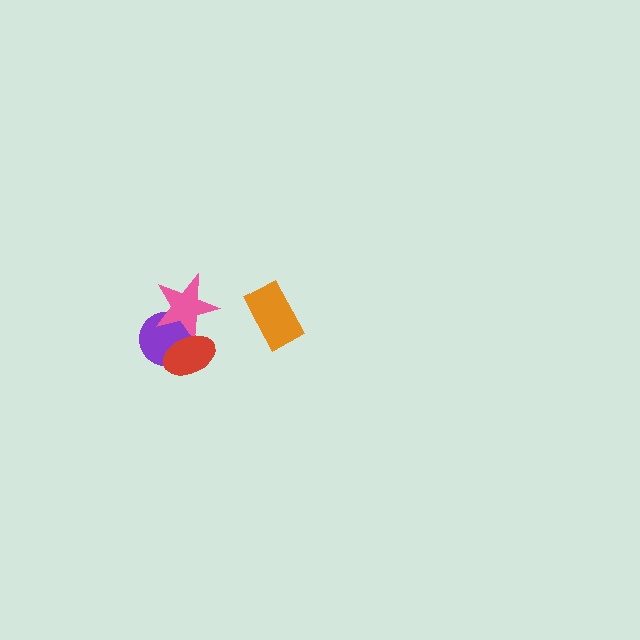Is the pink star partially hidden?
Yes, it is partially covered by another shape.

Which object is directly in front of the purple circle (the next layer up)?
The pink star is directly in front of the purple circle.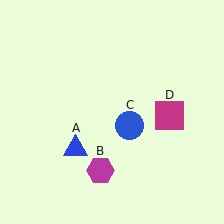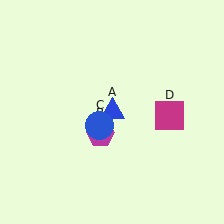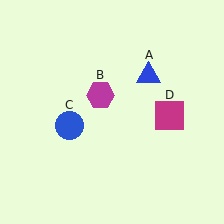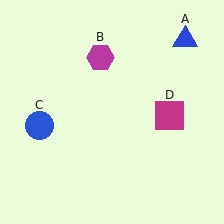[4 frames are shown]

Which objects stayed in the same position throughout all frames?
Magenta square (object D) remained stationary.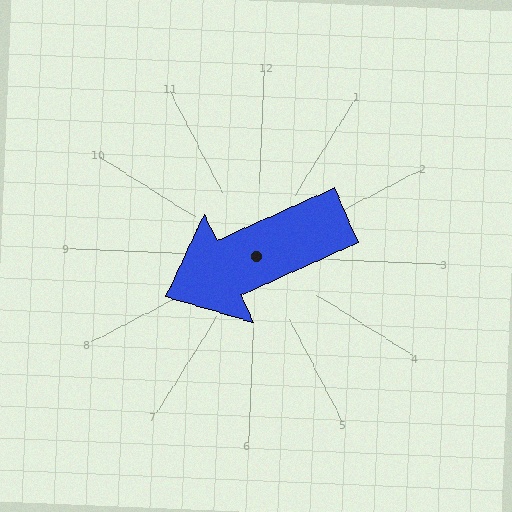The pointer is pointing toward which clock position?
Roughly 8 o'clock.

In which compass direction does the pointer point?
Southwest.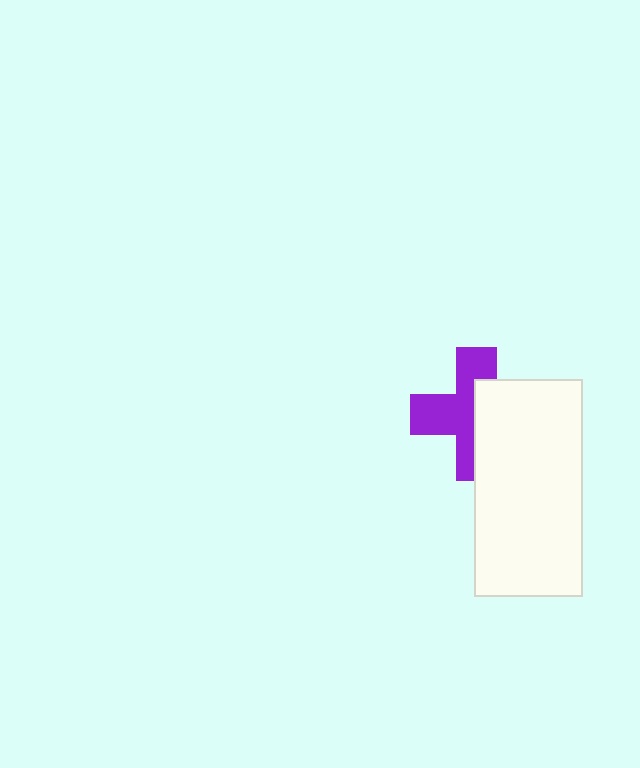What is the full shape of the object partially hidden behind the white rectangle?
The partially hidden object is a purple cross.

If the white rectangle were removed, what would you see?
You would see the complete purple cross.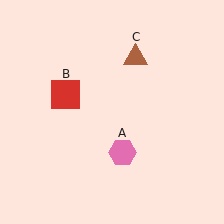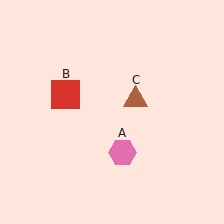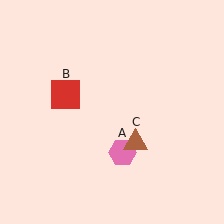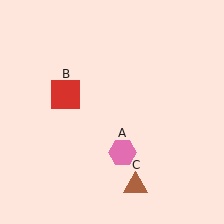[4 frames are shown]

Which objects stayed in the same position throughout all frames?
Pink hexagon (object A) and red square (object B) remained stationary.